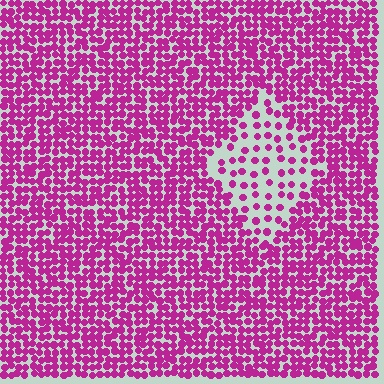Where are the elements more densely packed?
The elements are more densely packed outside the diamond boundary.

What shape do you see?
I see a diamond.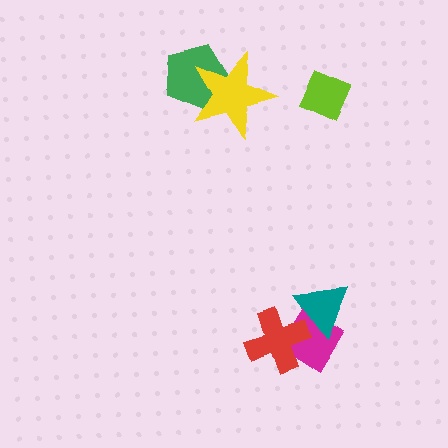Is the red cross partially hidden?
Yes, it is partially covered by another shape.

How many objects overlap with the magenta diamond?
2 objects overlap with the magenta diamond.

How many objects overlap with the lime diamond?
0 objects overlap with the lime diamond.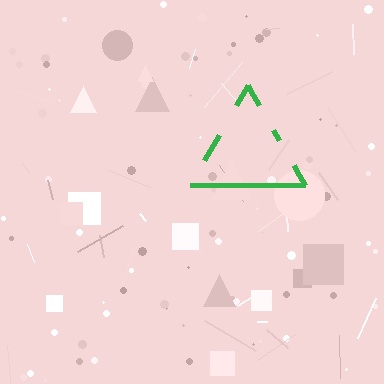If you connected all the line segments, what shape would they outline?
They would outline a triangle.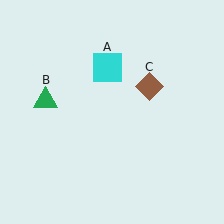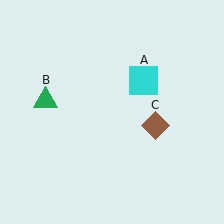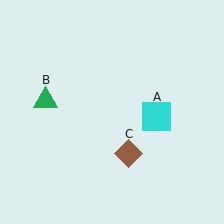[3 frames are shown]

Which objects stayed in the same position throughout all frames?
Green triangle (object B) remained stationary.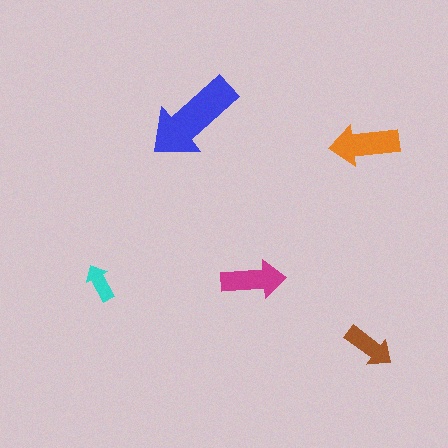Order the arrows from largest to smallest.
the blue one, the orange one, the magenta one, the brown one, the cyan one.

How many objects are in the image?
There are 5 objects in the image.